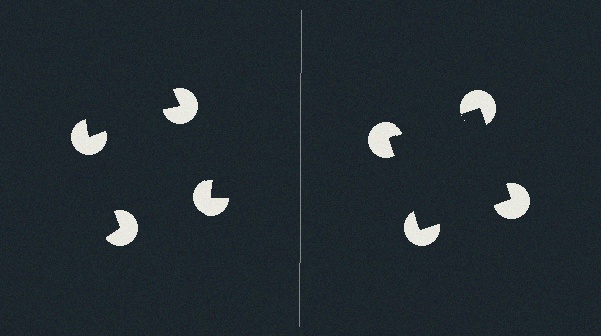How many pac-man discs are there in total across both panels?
8 — 4 on each side.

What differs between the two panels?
The pac-man discs are positioned identically on both sides; only the wedge orientations differ. On the right they align to a square; on the left they are misaligned.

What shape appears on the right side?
An illusory square.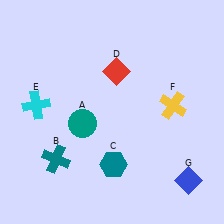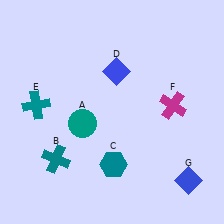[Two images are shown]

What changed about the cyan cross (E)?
In Image 1, E is cyan. In Image 2, it changed to teal.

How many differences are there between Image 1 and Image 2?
There are 3 differences between the two images.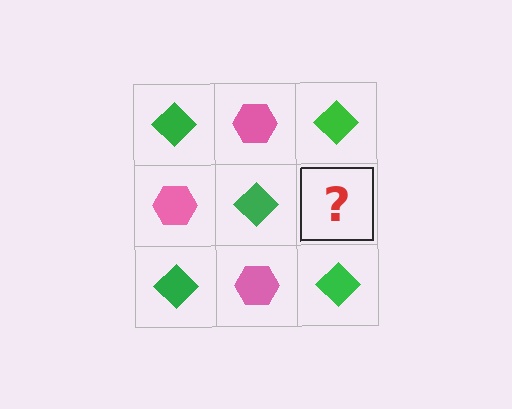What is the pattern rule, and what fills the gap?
The rule is that it alternates green diamond and pink hexagon in a checkerboard pattern. The gap should be filled with a pink hexagon.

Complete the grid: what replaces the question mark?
The question mark should be replaced with a pink hexagon.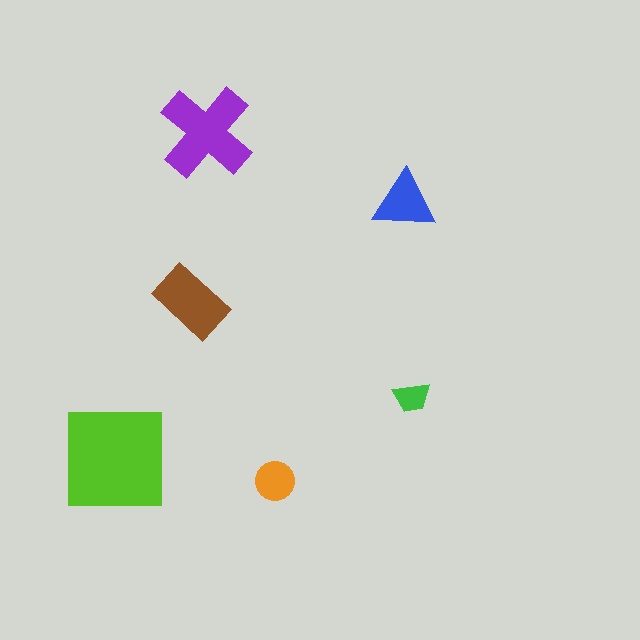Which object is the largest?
The lime square.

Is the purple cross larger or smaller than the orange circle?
Larger.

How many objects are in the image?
There are 6 objects in the image.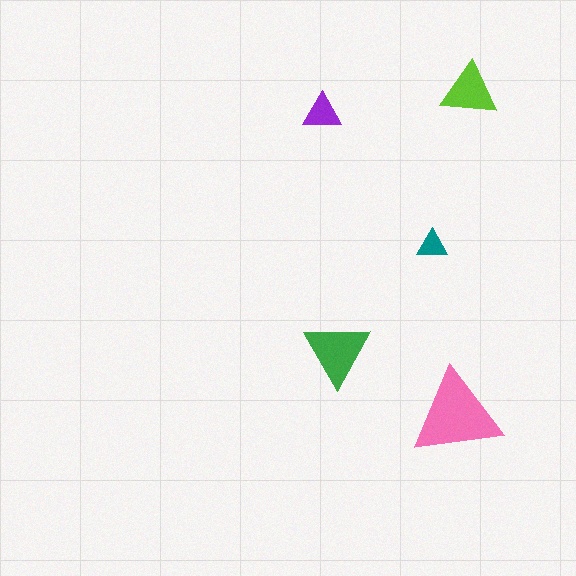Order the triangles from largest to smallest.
the pink one, the green one, the lime one, the purple one, the teal one.